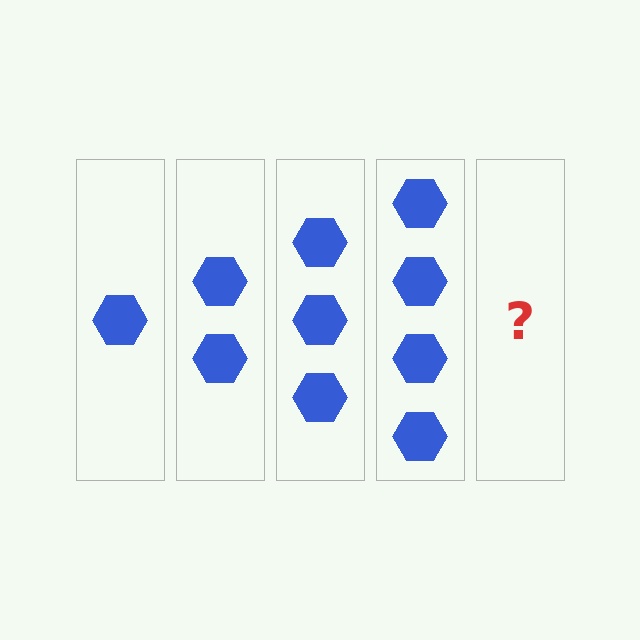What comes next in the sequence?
The next element should be 5 hexagons.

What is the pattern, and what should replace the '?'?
The pattern is that each step adds one more hexagon. The '?' should be 5 hexagons.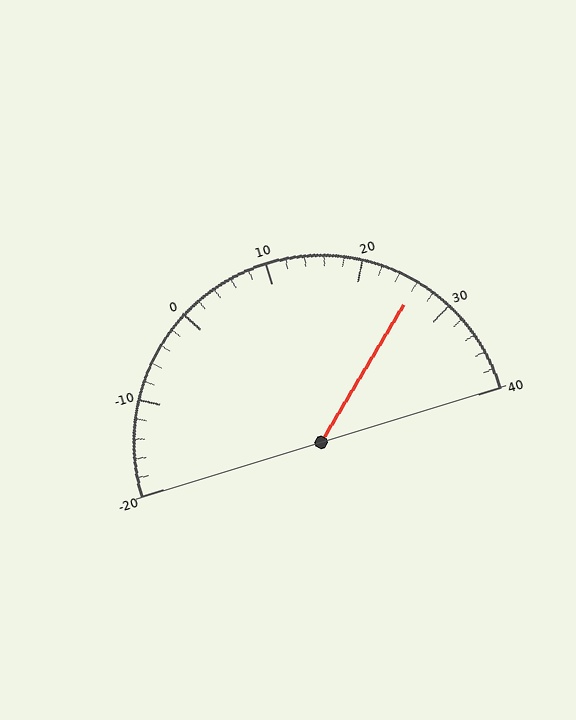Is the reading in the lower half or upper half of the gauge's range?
The reading is in the upper half of the range (-20 to 40).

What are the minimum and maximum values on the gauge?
The gauge ranges from -20 to 40.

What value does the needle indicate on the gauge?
The needle indicates approximately 26.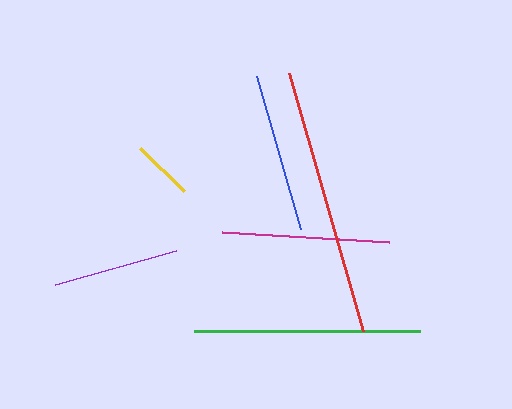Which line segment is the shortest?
The yellow line is the shortest at approximately 62 pixels.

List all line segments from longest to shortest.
From longest to shortest: red, green, magenta, blue, purple, yellow.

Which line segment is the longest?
The red line is the longest at approximately 268 pixels.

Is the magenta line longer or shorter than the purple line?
The magenta line is longer than the purple line.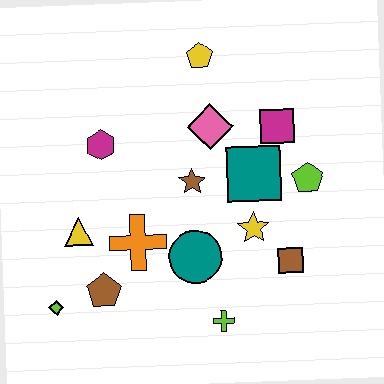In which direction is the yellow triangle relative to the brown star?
The yellow triangle is to the left of the brown star.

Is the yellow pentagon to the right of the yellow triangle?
Yes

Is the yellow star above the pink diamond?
No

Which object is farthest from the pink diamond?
The lime diamond is farthest from the pink diamond.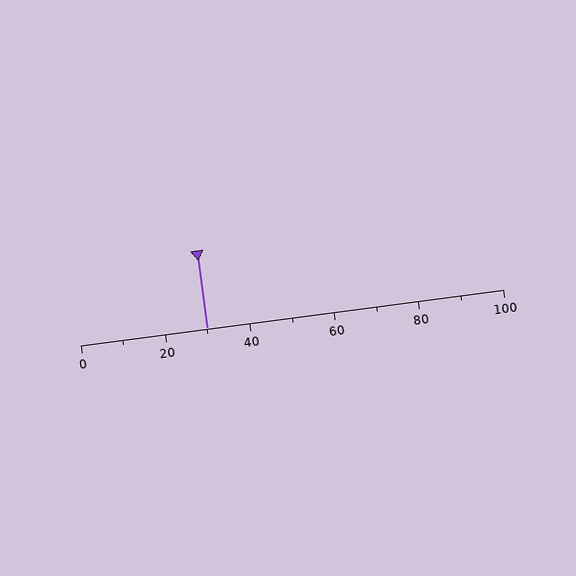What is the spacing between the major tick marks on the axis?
The major ticks are spaced 20 apart.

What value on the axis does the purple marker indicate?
The marker indicates approximately 30.